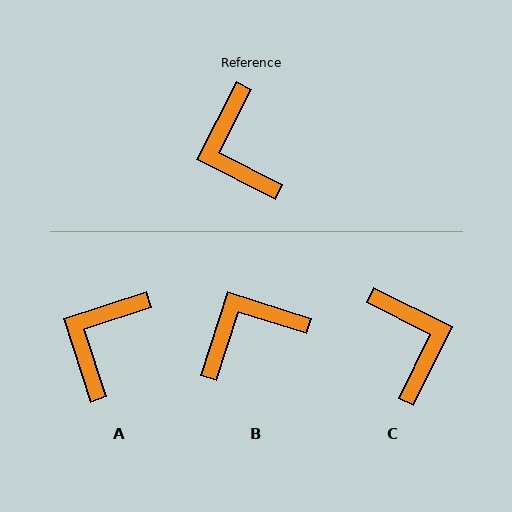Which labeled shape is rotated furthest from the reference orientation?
C, about 179 degrees away.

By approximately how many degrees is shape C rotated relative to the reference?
Approximately 179 degrees clockwise.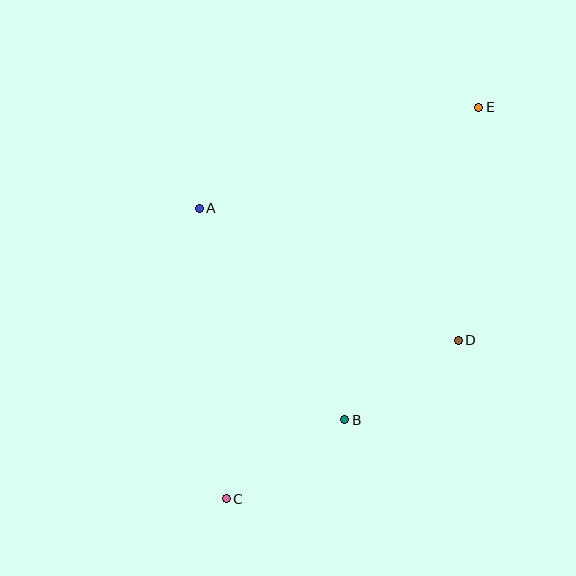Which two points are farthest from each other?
Points C and E are farthest from each other.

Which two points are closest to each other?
Points B and D are closest to each other.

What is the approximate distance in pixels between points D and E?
The distance between D and E is approximately 234 pixels.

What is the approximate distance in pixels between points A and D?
The distance between A and D is approximately 291 pixels.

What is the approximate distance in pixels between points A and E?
The distance between A and E is approximately 297 pixels.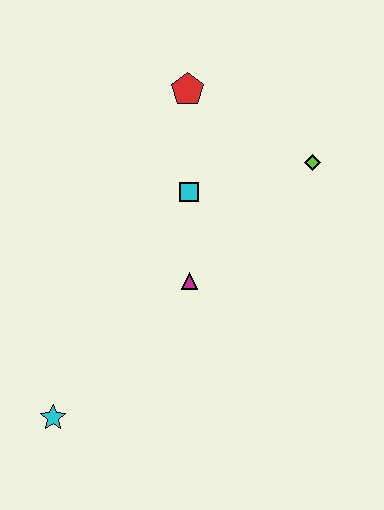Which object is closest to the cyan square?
The magenta triangle is closest to the cyan square.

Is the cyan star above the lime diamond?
No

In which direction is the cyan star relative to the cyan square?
The cyan star is below the cyan square.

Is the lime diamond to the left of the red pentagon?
No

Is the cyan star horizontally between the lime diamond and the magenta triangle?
No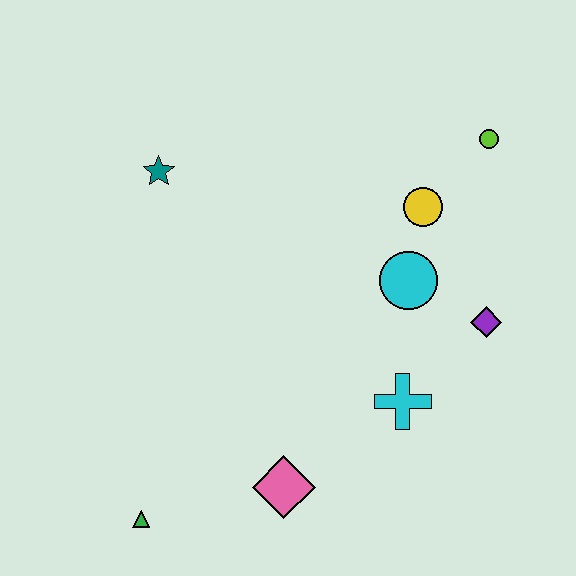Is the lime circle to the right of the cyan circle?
Yes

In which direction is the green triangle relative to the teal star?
The green triangle is below the teal star.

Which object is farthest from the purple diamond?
The green triangle is farthest from the purple diamond.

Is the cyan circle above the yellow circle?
No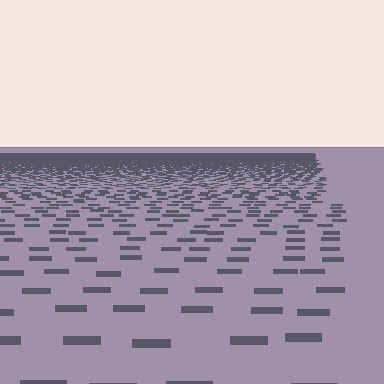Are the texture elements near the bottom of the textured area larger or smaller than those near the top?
Larger. Near the bottom, elements are closer to the viewer and appear at a bigger on-screen size.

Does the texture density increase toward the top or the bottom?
Density increases toward the top.